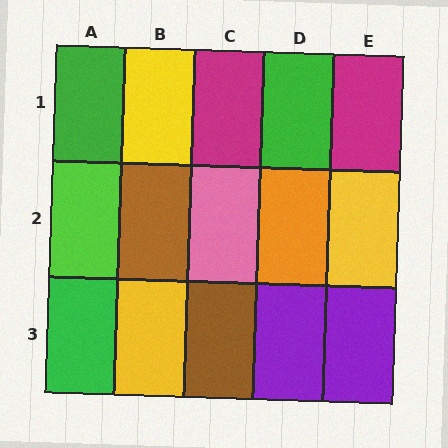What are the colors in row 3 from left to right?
Green, yellow, brown, purple, purple.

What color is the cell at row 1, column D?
Green.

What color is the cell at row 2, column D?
Orange.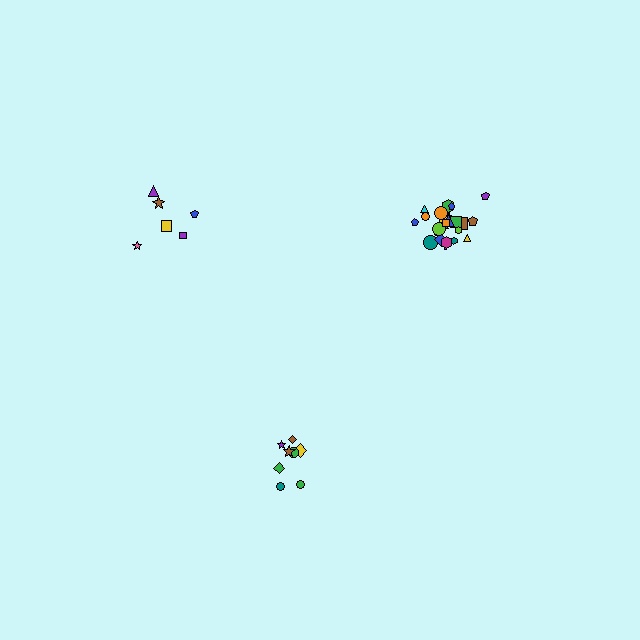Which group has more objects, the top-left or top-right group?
The top-right group.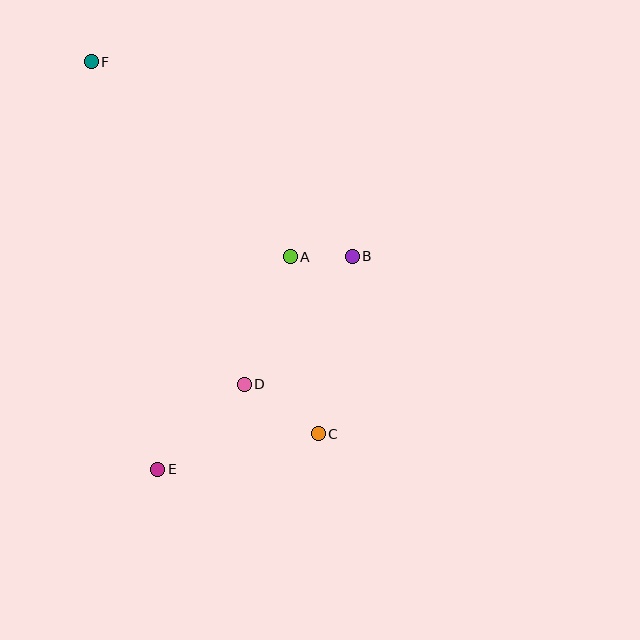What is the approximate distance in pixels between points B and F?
The distance between B and F is approximately 326 pixels.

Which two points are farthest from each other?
Points C and F are farthest from each other.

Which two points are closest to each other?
Points A and B are closest to each other.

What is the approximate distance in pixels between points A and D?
The distance between A and D is approximately 135 pixels.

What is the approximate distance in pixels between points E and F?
The distance between E and F is approximately 413 pixels.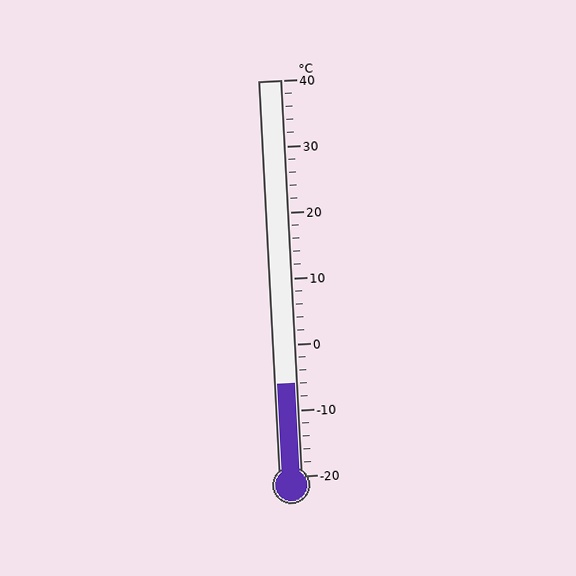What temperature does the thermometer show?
The thermometer shows approximately -6°C.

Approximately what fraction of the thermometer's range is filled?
The thermometer is filled to approximately 25% of its range.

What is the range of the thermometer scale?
The thermometer scale ranges from -20°C to 40°C.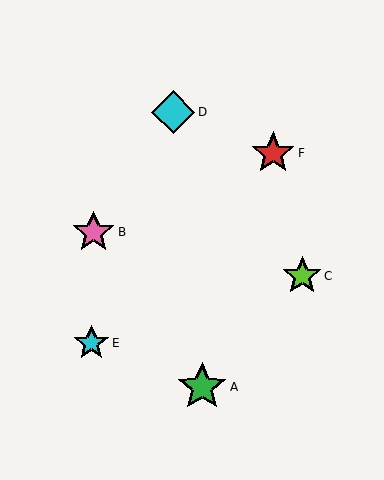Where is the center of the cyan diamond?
The center of the cyan diamond is at (173, 112).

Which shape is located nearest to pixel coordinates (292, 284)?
The lime star (labeled C) at (302, 276) is nearest to that location.